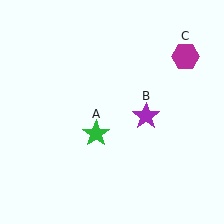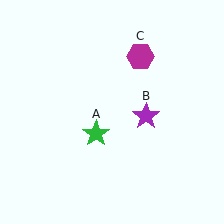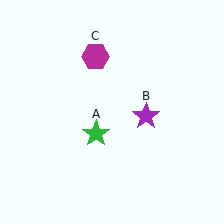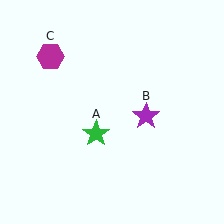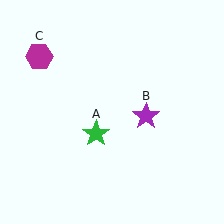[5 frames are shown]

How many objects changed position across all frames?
1 object changed position: magenta hexagon (object C).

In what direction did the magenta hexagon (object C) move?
The magenta hexagon (object C) moved left.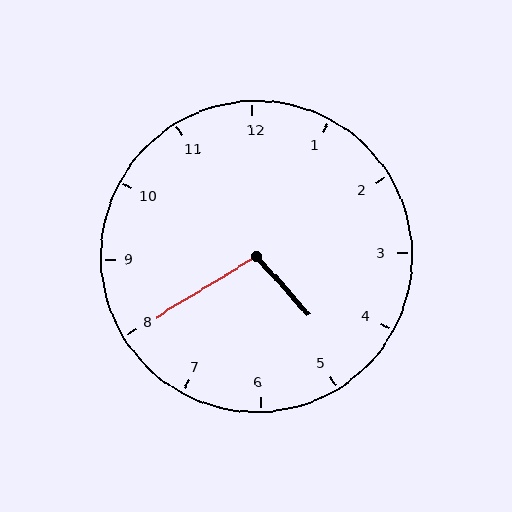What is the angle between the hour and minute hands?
Approximately 100 degrees.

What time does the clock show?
4:40.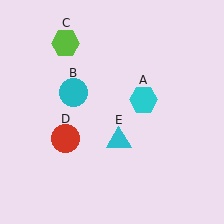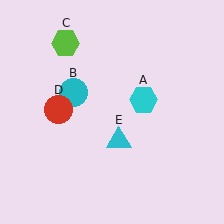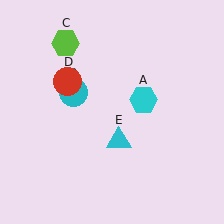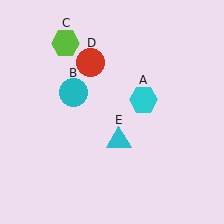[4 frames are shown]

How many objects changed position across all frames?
1 object changed position: red circle (object D).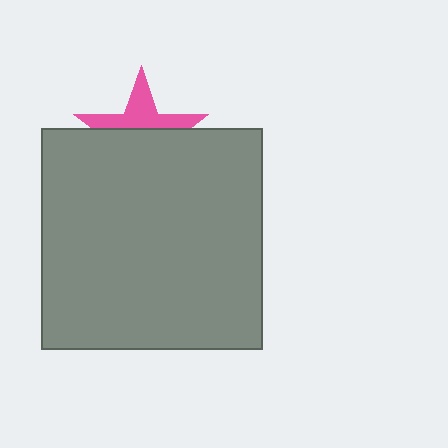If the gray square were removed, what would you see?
You would see the complete pink star.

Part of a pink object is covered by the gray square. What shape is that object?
It is a star.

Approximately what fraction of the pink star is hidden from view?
Roughly 59% of the pink star is hidden behind the gray square.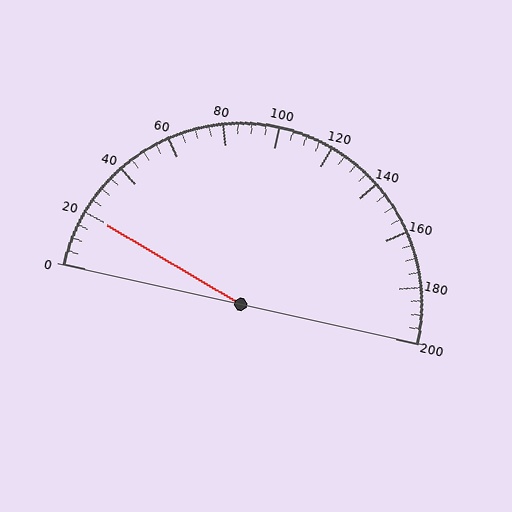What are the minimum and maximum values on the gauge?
The gauge ranges from 0 to 200.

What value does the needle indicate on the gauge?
The needle indicates approximately 20.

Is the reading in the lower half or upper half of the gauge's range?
The reading is in the lower half of the range (0 to 200).